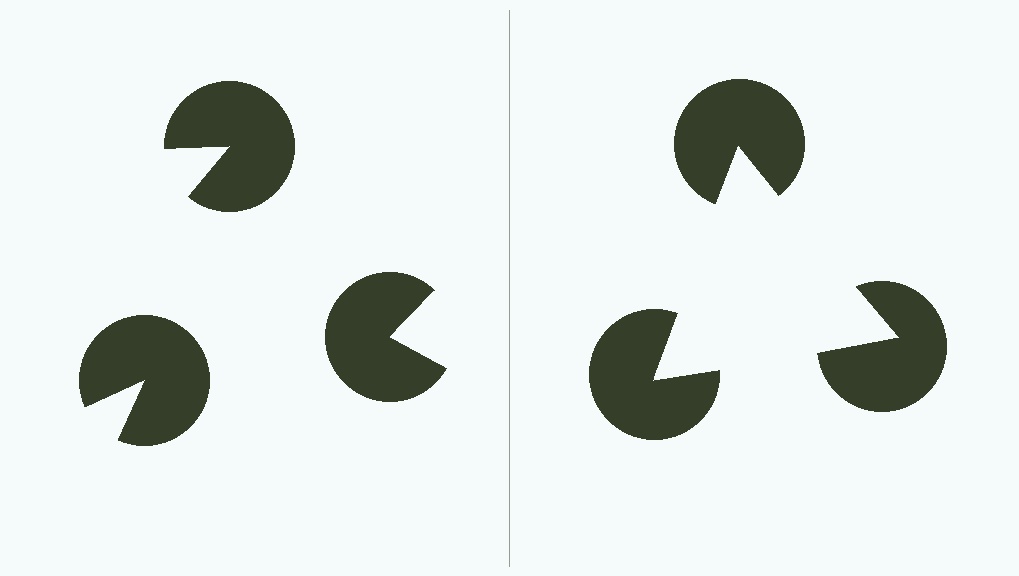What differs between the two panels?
The pac-man discs are positioned identically on both sides; only the wedge orientations differ. On the right they align to a triangle; on the left they are misaligned.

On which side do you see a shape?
An illusory triangle appears on the right side. On the left side the wedge cuts are rotated, so no coherent shape forms.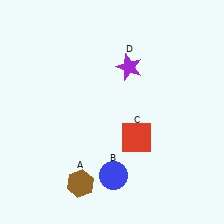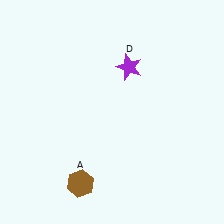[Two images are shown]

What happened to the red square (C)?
The red square (C) was removed in Image 2. It was in the bottom-right area of Image 1.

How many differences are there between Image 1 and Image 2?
There are 2 differences between the two images.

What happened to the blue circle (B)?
The blue circle (B) was removed in Image 2. It was in the bottom-right area of Image 1.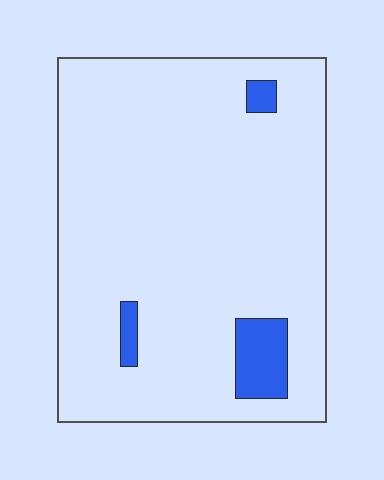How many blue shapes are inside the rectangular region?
3.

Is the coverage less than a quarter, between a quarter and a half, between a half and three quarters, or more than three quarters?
Less than a quarter.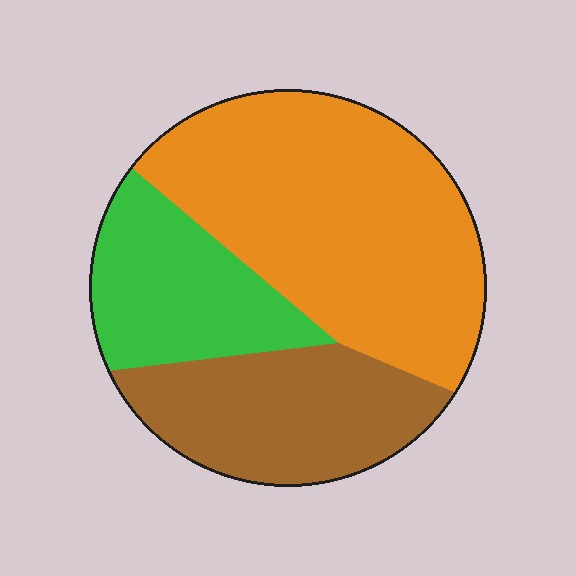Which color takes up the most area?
Orange, at roughly 50%.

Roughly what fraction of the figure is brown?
Brown covers about 25% of the figure.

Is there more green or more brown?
Brown.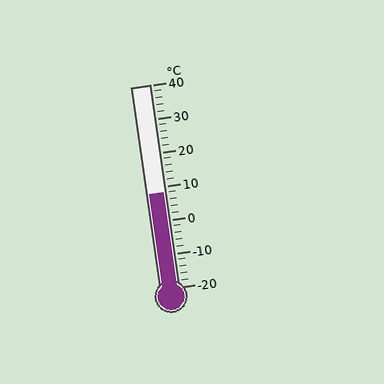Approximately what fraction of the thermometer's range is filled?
The thermometer is filled to approximately 45% of its range.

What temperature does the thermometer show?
The thermometer shows approximately 8°C.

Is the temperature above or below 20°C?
The temperature is below 20°C.